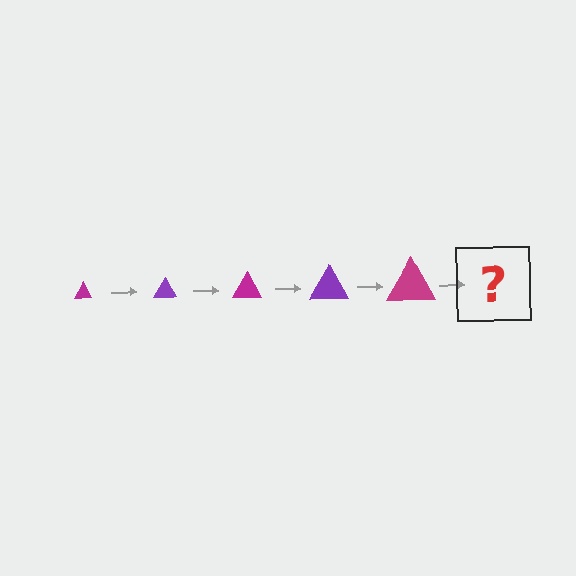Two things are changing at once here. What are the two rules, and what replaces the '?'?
The two rules are that the triangle grows larger each step and the color cycles through magenta and purple. The '?' should be a purple triangle, larger than the previous one.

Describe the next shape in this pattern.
It should be a purple triangle, larger than the previous one.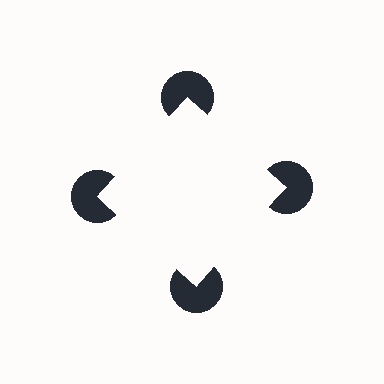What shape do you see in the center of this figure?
An illusory square — its edges are inferred from the aligned wedge cuts in the pac-man discs, not physically drawn.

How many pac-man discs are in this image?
There are 4 — one at each vertex of the illusory square.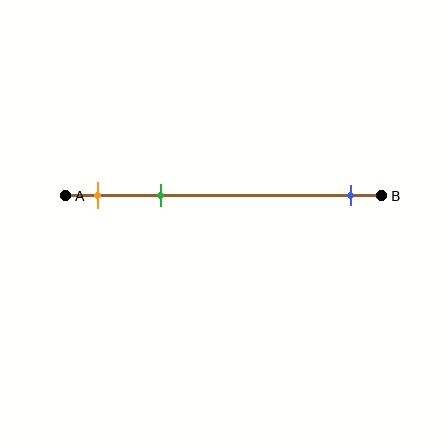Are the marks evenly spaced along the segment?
No, the marks are not evenly spaced.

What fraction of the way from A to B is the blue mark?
The blue mark is approximately 90% (0.9) of the way from A to B.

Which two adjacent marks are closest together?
The orange and green marks are the closest adjacent pair.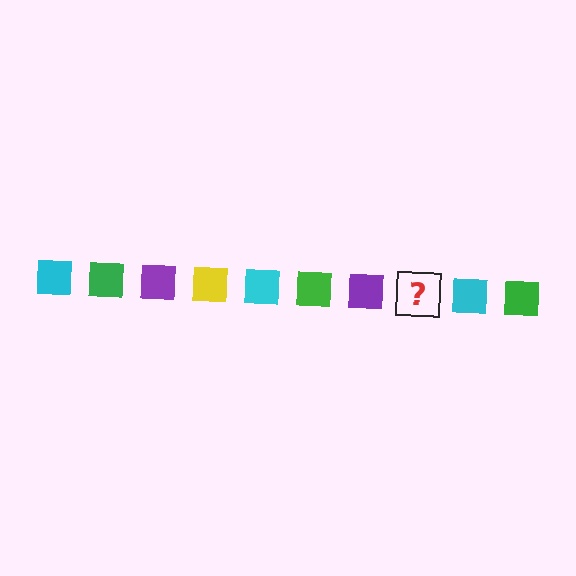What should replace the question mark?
The question mark should be replaced with a yellow square.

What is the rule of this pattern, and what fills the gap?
The rule is that the pattern cycles through cyan, green, purple, yellow squares. The gap should be filled with a yellow square.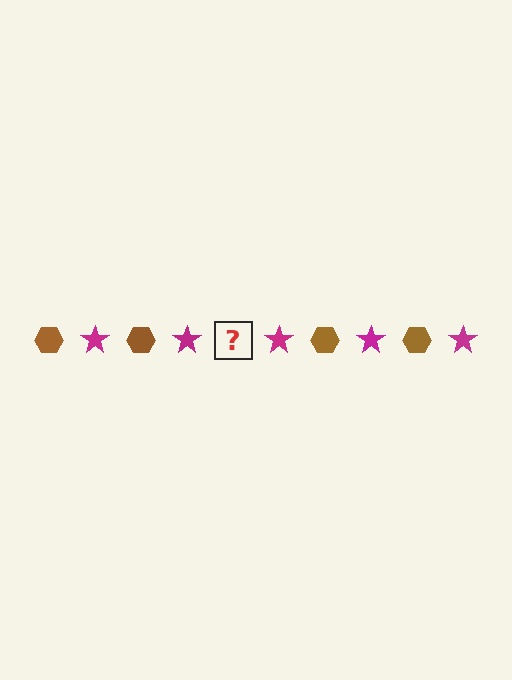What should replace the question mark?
The question mark should be replaced with a brown hexagon.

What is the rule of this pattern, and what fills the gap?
The rule is that the pattern alternates between brown hexagon and magenta star. The gap should be filled with a brown hexagon.